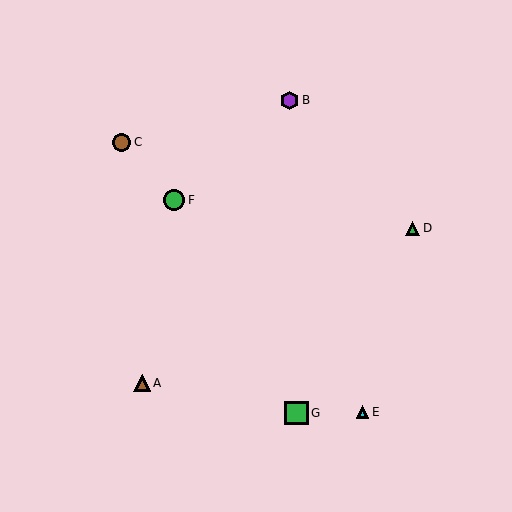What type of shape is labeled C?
Shape C is a brown circle.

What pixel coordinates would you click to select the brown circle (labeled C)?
Click at (122, 142) to select the brown circle C.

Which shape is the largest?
The green square (labeled G) is the largest.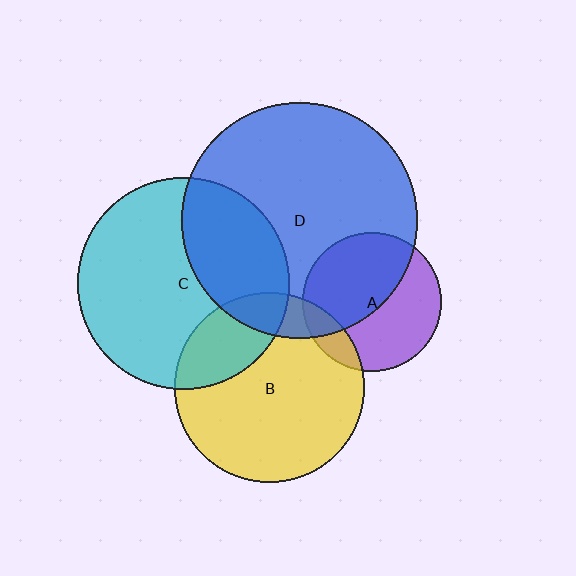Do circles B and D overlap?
Yes.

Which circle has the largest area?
Circle D (blue).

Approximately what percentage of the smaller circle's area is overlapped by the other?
Approximately 15%.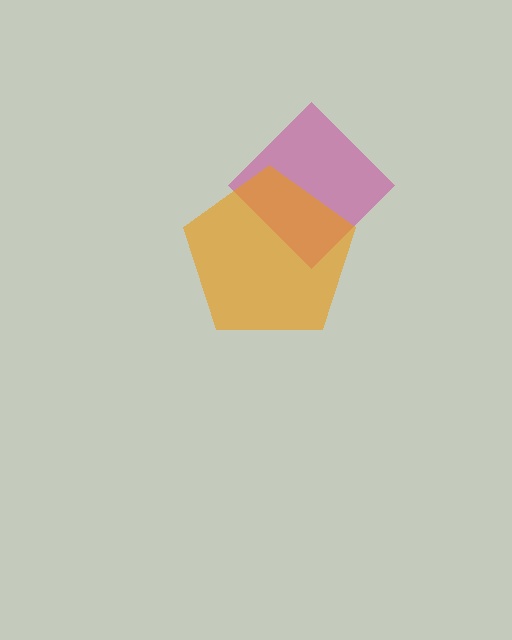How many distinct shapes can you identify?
There are 2 distinct shapes: a magenta diamond, an orange pentagon.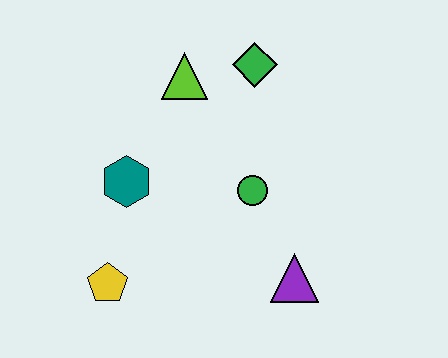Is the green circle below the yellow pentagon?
No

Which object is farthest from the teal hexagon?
The purple triangle is farthest from the teal hexagon.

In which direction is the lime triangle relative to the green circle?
The lime triangle is above the green circle.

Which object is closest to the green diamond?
The lime triangle is closest to the green diamond.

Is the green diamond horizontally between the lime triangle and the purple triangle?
Yes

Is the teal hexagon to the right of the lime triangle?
No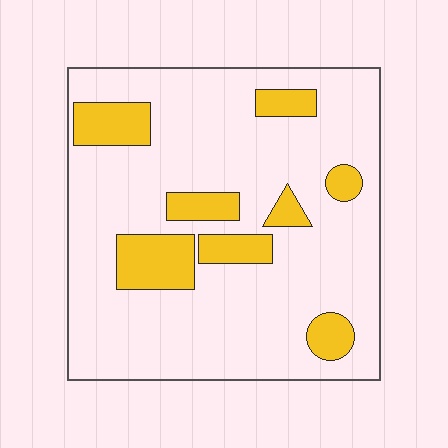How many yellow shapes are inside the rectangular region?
8.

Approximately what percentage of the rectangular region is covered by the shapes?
Approximately 20%.